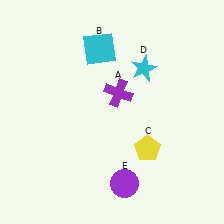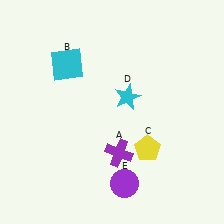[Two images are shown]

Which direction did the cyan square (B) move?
The cyan square (B) moved left.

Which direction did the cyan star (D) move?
The cyan star (D) moved down.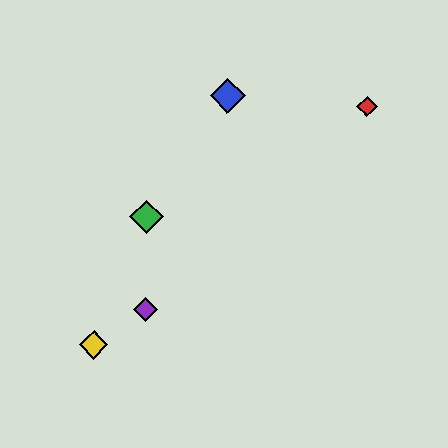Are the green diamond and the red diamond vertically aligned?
No, the green diamond is at x≈147 and the red diamond is at x≈367.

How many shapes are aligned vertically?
2 shapes (the green diamond, the purple diamond) are aligned vertically.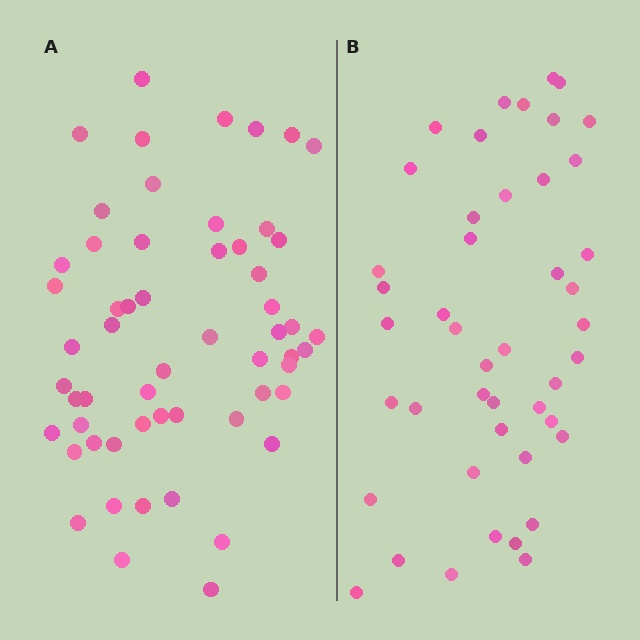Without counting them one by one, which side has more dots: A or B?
Region A (the left region) has more dots.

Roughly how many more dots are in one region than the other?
Region A has roughly 12 or so more dots than region B.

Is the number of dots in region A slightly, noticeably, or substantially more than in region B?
Region A has noticeably more, but not dramatically so. The ratio is roughly 1.3 to 1.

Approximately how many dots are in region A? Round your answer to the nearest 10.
About 60 dots. (The exact count is 57, which rounds to 60.)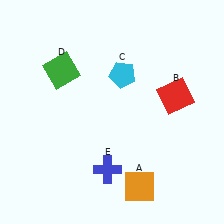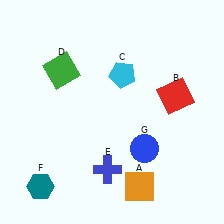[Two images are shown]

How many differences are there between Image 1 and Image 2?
There are 2 differences between the two images.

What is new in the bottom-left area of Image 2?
A teal hexagon (F) was added in the bottom-left area of Image 2.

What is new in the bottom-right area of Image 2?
A blue circle (G) was added in the bottom-right area of Image 2.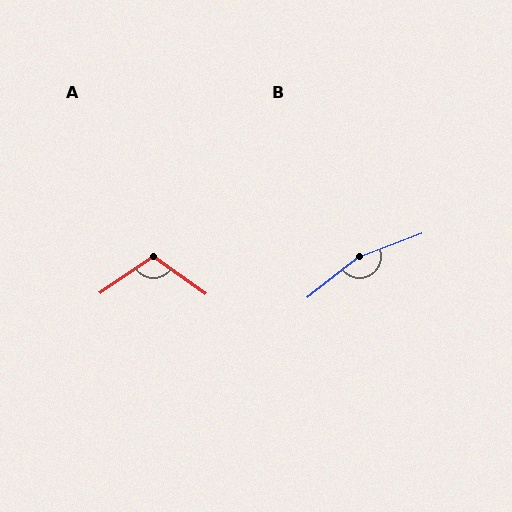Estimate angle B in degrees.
Approximately 162 degrees.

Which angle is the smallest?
A, at approximately 111 degrees.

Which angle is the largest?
B, at approximately 162 degrees.